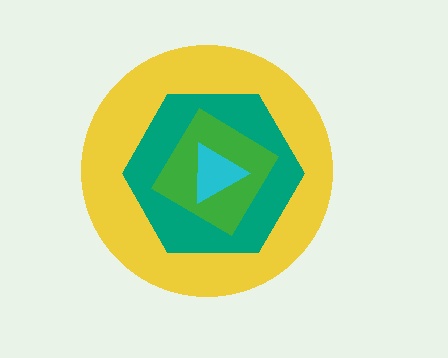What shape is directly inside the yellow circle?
The teal hexagon.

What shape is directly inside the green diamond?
The cyan triangle.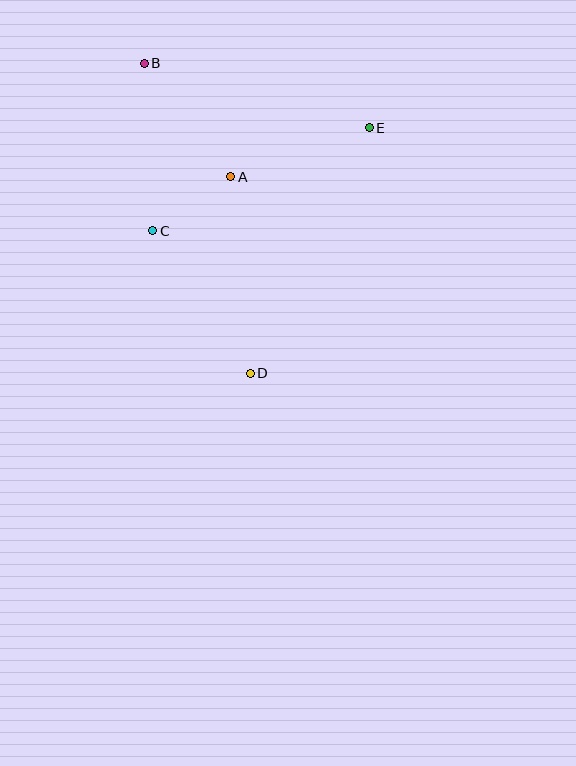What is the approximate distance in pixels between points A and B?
The distance between A and B is approximately 143 pixels.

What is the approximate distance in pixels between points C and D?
The distance between C and D is approximately 173 pixels.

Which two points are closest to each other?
Points A and C are closest to each other.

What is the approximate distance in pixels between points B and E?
The distance between B and E is approximately 234 pixels.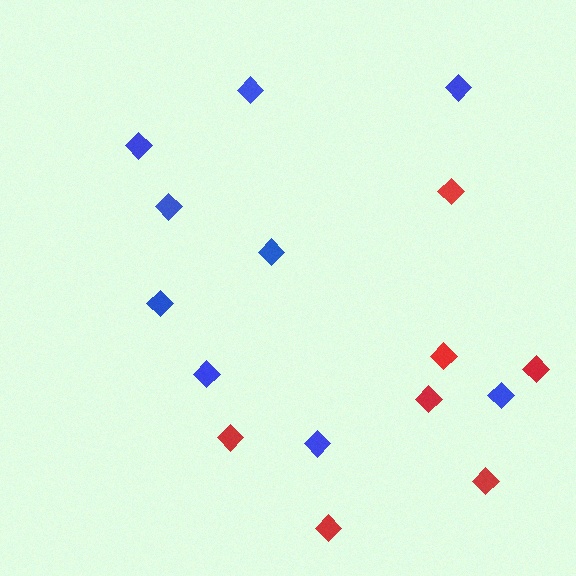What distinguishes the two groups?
There are 2 groups: one group of red diamonds (7) and one group of blue diamonds (9).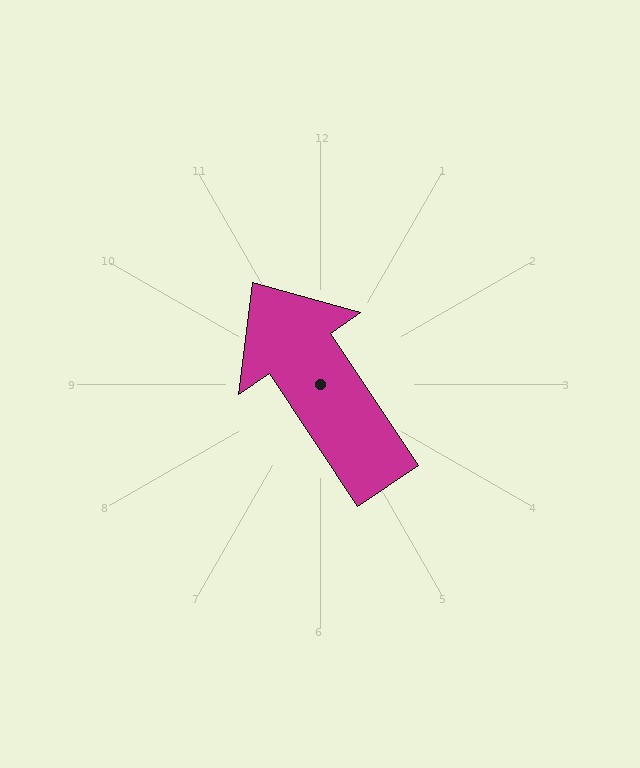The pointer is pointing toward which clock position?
Roughly 11 o'clock.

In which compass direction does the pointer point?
Northwest.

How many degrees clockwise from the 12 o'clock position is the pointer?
Approximately 326 degrees.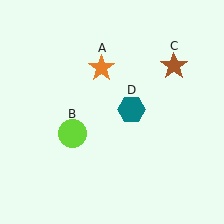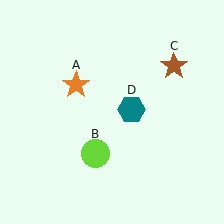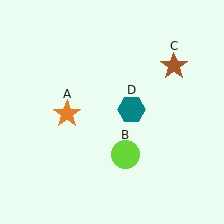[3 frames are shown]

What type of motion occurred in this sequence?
The orange star (object A), lime circle (object B) rotated counterclockwise around the center of the scene.